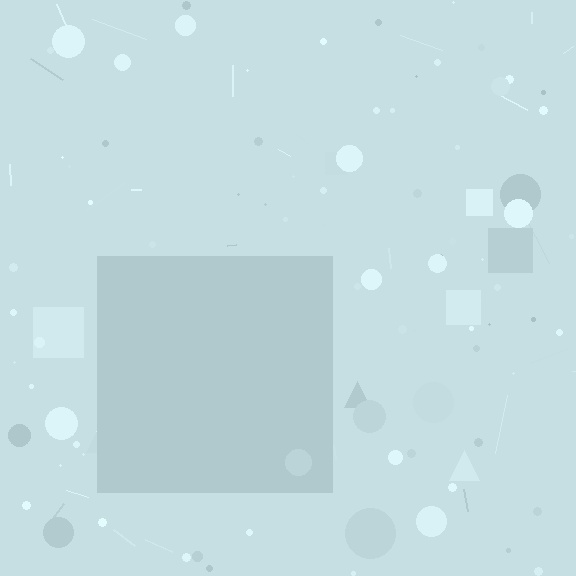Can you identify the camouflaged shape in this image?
The camouflaged shape is a square.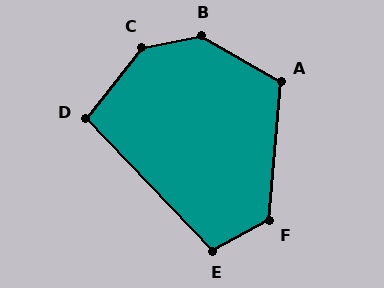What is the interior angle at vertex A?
Approximately 115 degrees (obtuse).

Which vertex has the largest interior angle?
C, at approximately 139 degrees.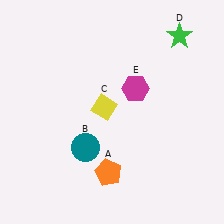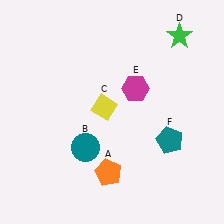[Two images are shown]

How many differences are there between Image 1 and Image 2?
There is 1 difference between the two images.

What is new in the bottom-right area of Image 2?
A teal pentagon (F) was added in the bottom-right area of Image 2.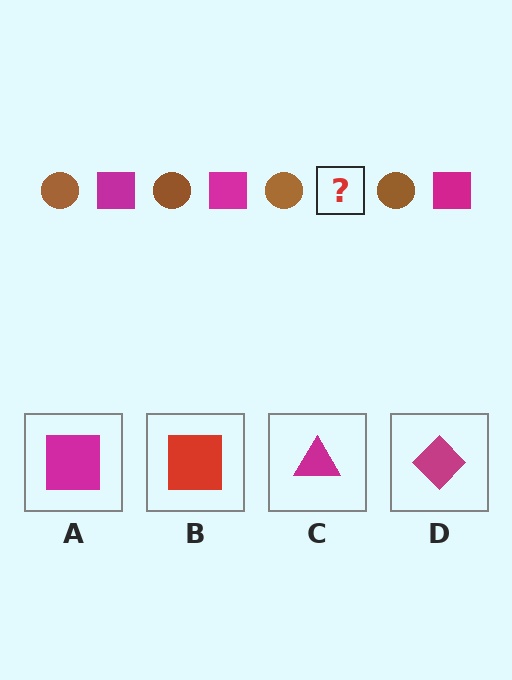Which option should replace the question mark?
Option A.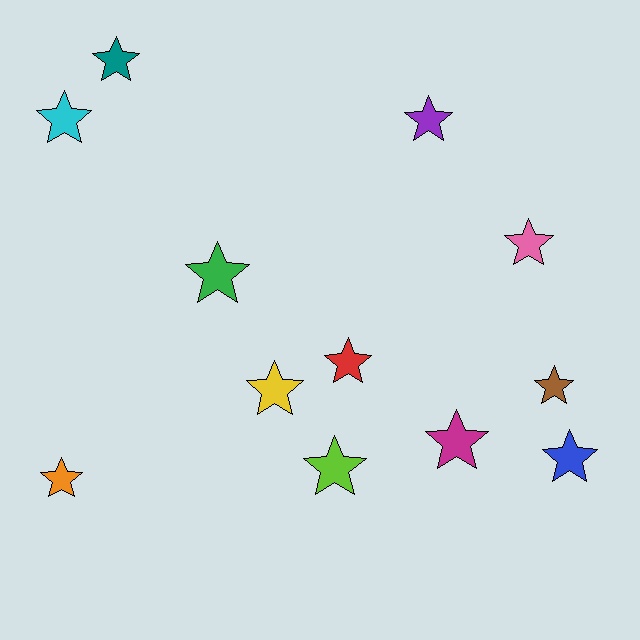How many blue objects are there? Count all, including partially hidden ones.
There is 1 blue object.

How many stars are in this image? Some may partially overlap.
There are 12 stars.